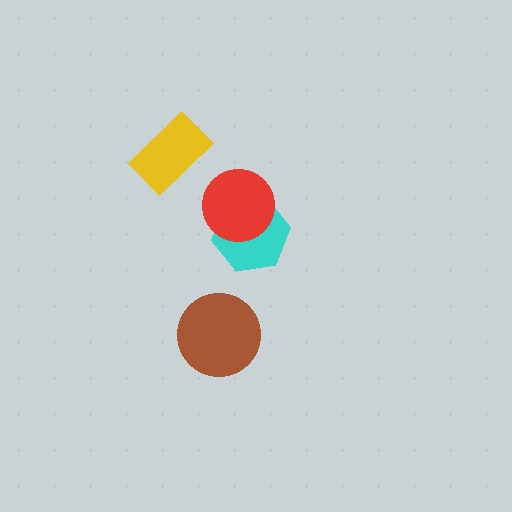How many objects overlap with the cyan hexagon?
1 object overlaps with the cyan hexagon.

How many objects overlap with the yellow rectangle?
0 objects overlap with the yellow rectangle.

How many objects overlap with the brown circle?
0 objects overlap with the brown circle.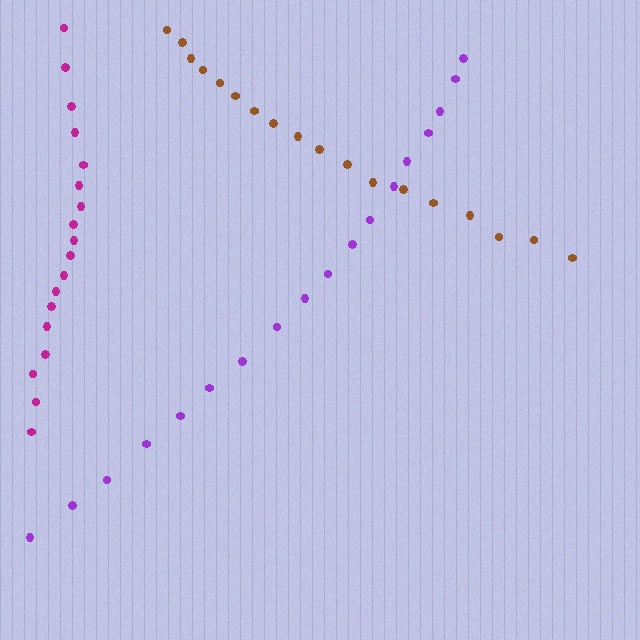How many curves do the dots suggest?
There are 3 distinct paths.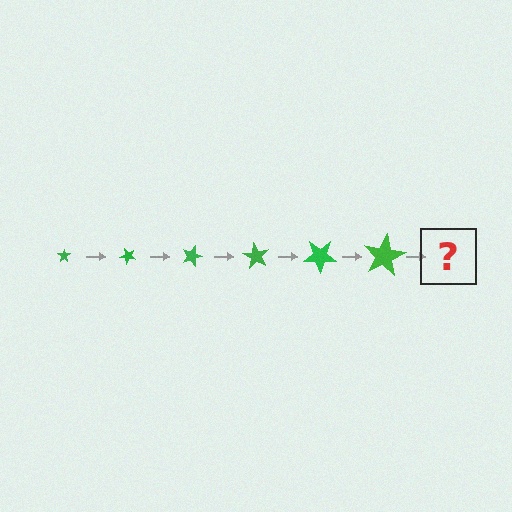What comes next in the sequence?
The next element should be a star, larger than the previous one and rotated 270 degrees from the start.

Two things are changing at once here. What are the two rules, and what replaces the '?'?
The two rules are that the star grows larger each step and it rotates 45 degrees each step. The '?' should be a star, larger than the previous one and rotated 270 degrees from the start.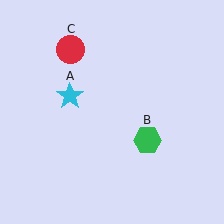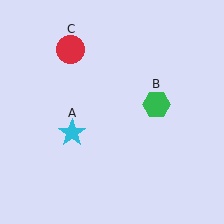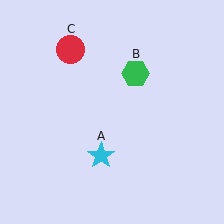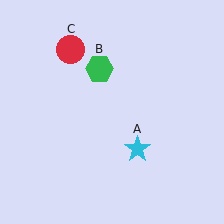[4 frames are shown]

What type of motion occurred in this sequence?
The cyan star (object A), green hexagon (object B) rotated counterclockwise around the center of the scene.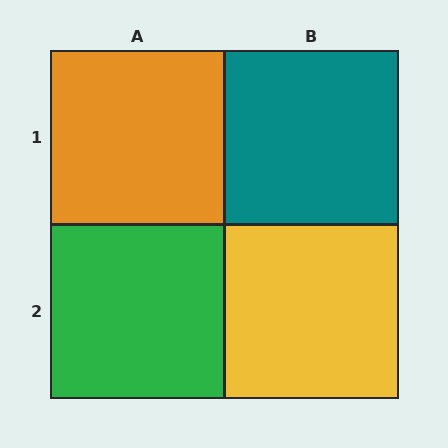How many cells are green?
1 cell is green.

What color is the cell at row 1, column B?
Teal.